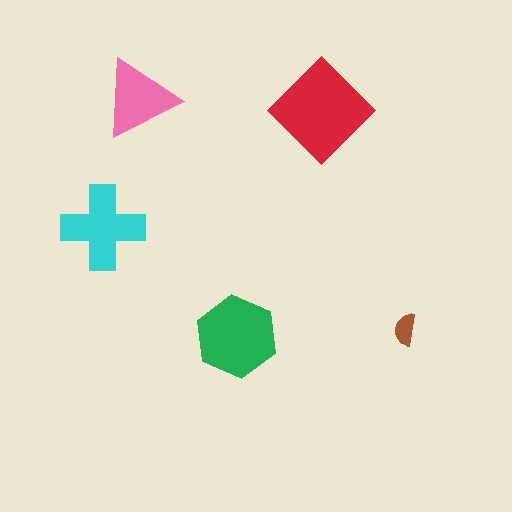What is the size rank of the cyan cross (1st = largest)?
3rd.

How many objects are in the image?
There are 5 objects in the image.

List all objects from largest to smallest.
The red diamond, the green hexagon, the cyan cross, the pink triangle, the brown semicircle.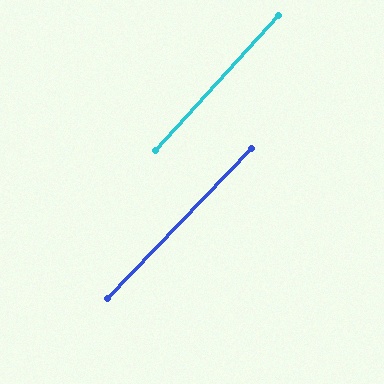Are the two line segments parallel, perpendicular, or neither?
Parallel — their directions differ by only 1.3°.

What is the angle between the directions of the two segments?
Approximately 1 degree.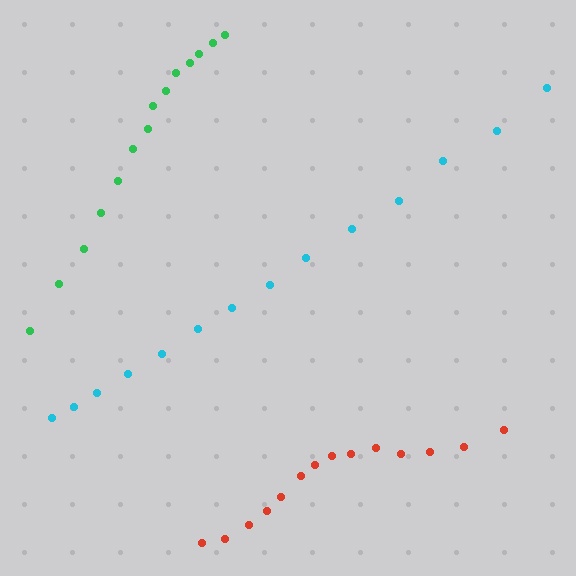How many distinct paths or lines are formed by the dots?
There are 3 distinct paths.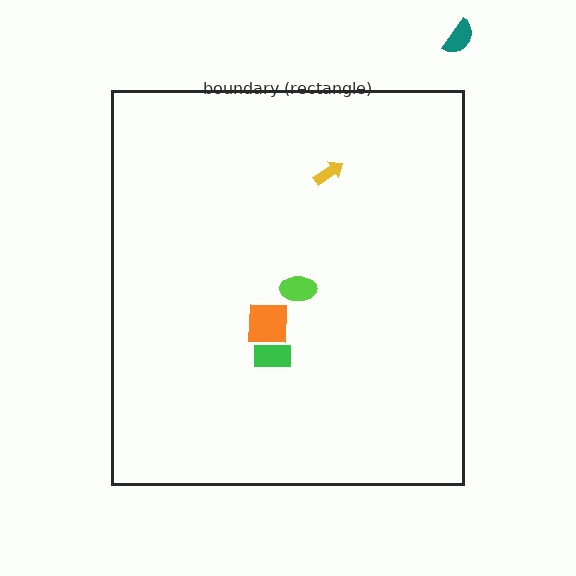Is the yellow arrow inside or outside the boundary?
Inside.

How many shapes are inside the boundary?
4 inside, 1 outside.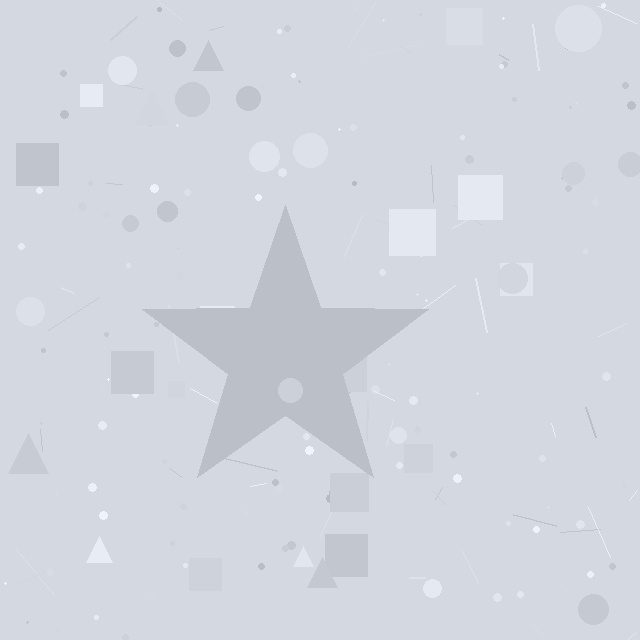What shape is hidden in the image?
A star is hidden in the image.